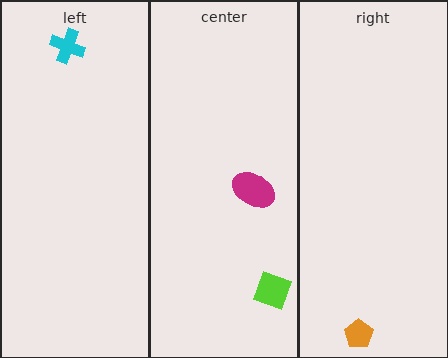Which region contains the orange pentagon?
The right region.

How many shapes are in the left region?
1.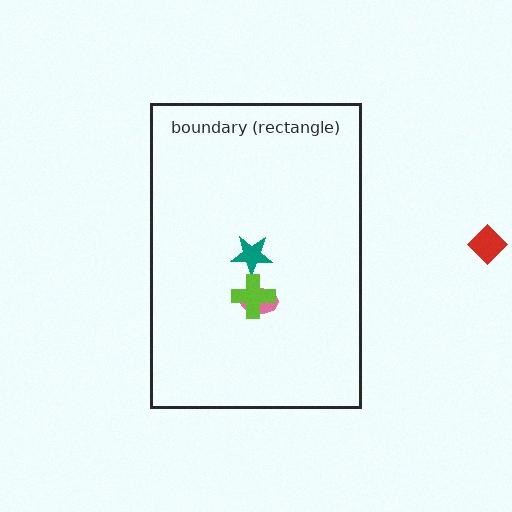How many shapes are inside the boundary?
3 inside, 1 outside.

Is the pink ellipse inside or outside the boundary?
Inside.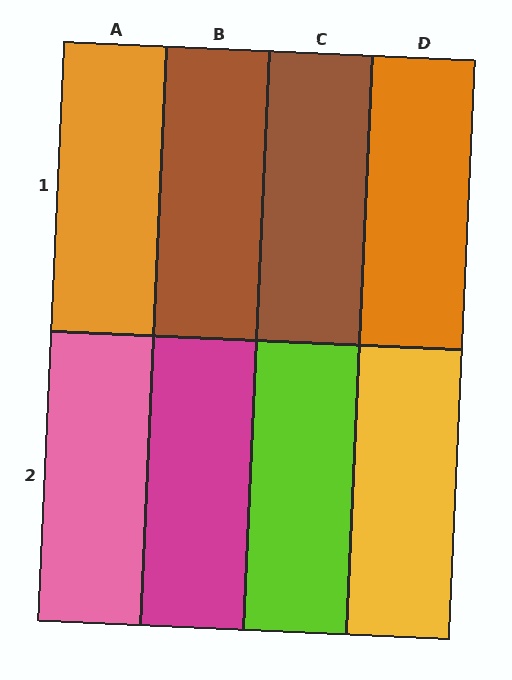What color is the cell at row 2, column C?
Lime.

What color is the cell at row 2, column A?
Pink.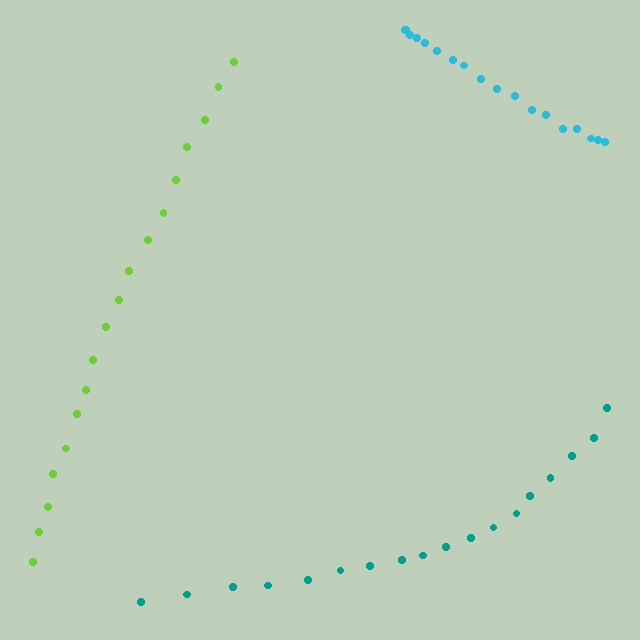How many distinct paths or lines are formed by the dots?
There are 3 distinct paths.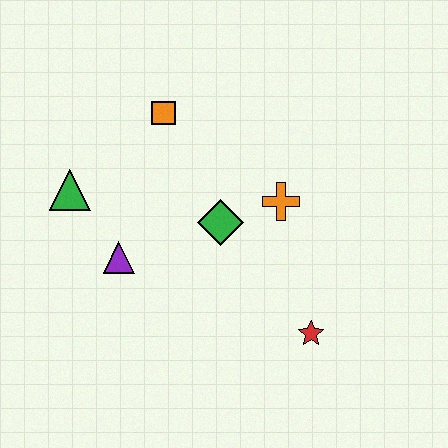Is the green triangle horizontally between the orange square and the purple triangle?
No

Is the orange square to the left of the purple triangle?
No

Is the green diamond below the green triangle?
Yes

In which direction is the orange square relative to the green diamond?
The orange square is above the green diamond.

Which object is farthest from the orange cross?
The green triangle is farthest from the orange cross.